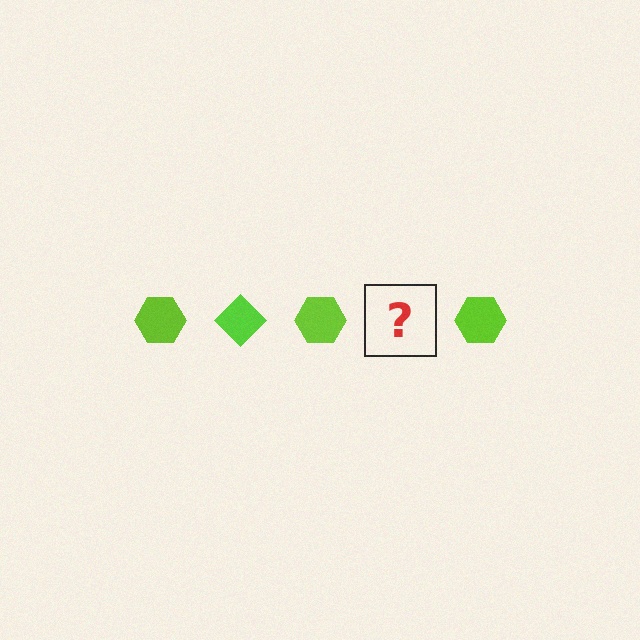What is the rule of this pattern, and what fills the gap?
The rule is that the pattern cycles through hexagon, diamond shapes in lime. The gap should be filled with a lime diamond.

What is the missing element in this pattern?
The missing element is a lime diamond.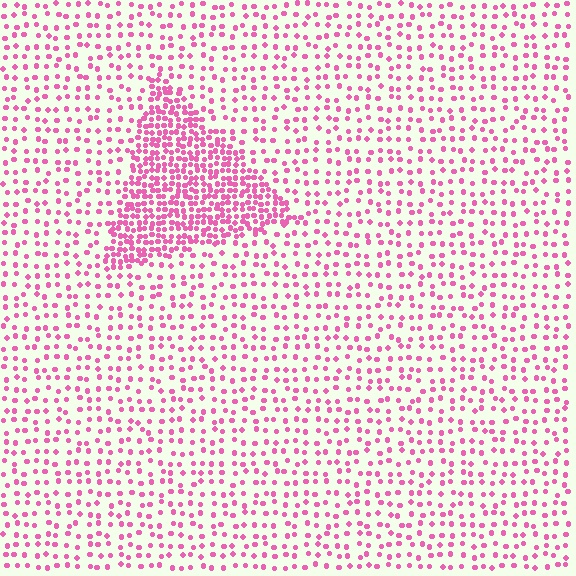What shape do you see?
I see a triangle.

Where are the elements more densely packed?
The elements are more densely packed inside the triangle boundary.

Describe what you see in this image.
The image contains small pink elements arranged at two different densities. A triangle-shaped region is visible where the elements are more densely packed than the surrounding area.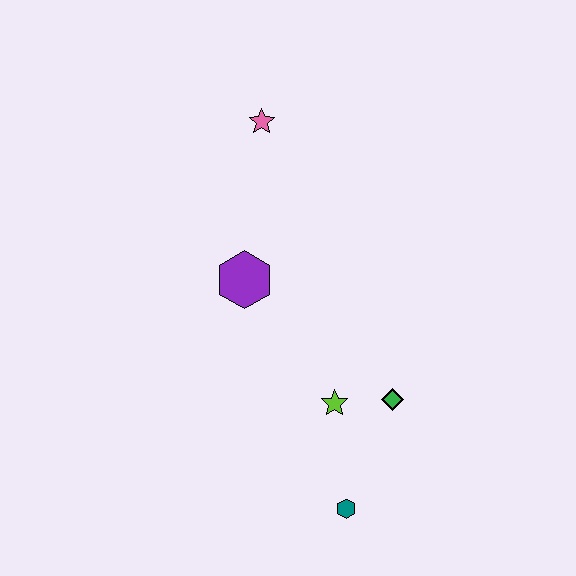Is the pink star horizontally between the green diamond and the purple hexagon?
Yes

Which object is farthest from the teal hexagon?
The pink star is farthest from the teal hexagon.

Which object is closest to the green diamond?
The lime star is closest to the green diamond.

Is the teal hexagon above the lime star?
No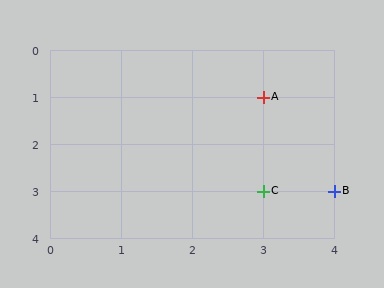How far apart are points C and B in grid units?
Points C and B are 1 column apart.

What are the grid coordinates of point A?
Point A is at grid coordinates (3, 1).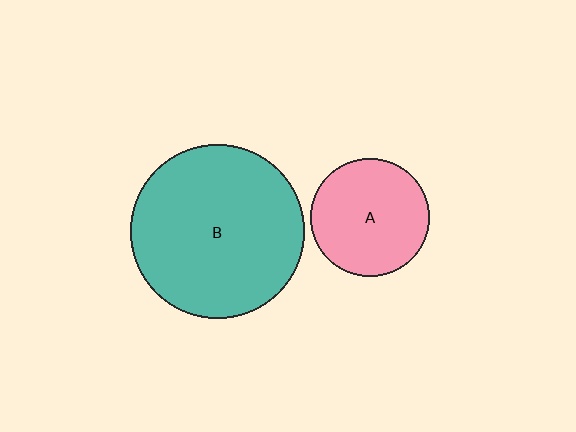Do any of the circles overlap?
No, none of the circles overlap.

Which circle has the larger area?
Circle B (teal).